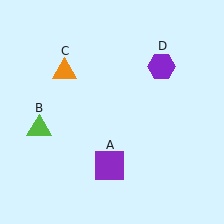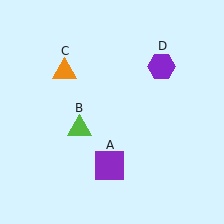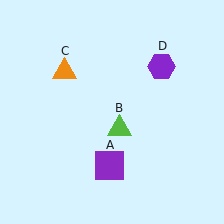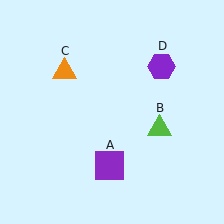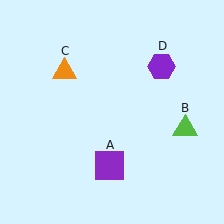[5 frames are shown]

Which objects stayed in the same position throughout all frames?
Purple square (object A) and orange triangle (object C) and purple hexagon (object D) remained stationary.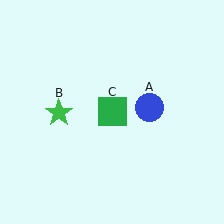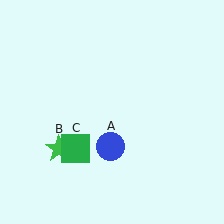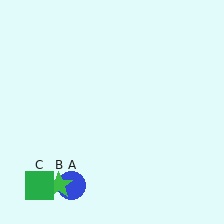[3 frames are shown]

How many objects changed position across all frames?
3 objects changed position: blue circle (object A), green star (object B), green square (object C).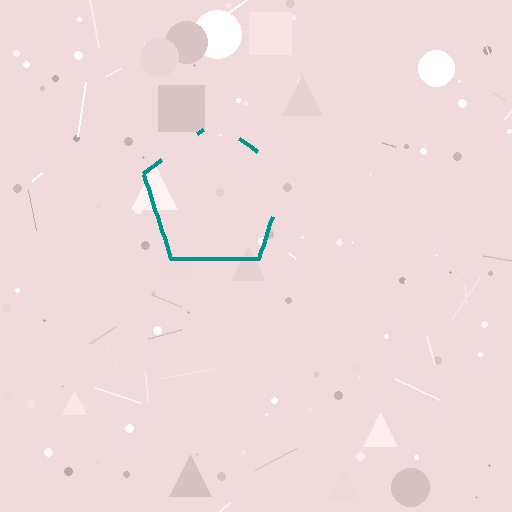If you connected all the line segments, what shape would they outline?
They would outline a pentagon.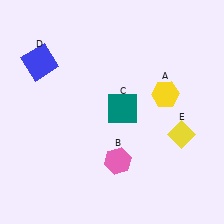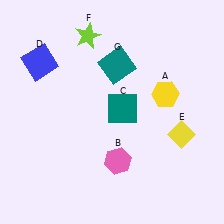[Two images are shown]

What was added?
A lime star (F), a teal square (G) were added in Image 2.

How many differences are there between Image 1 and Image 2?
There are 2 differences between the two images.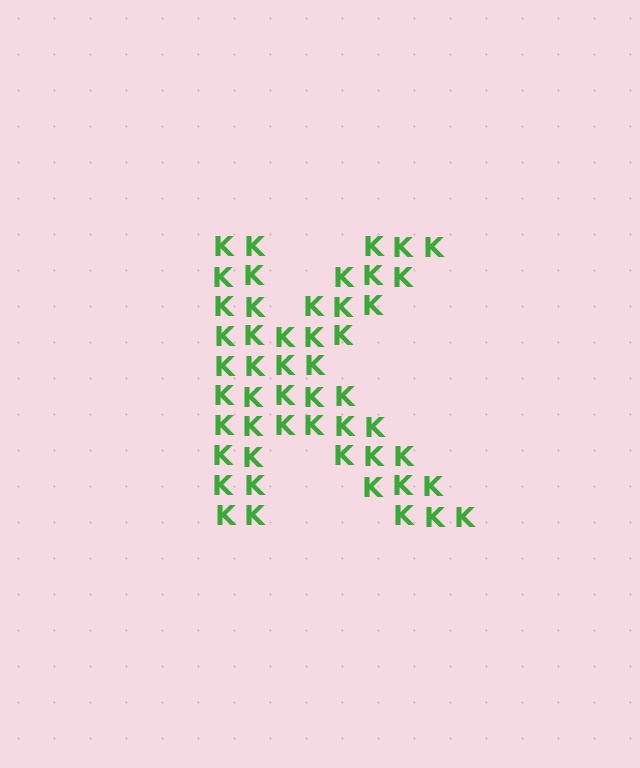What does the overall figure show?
The overall figure shows the letter K.